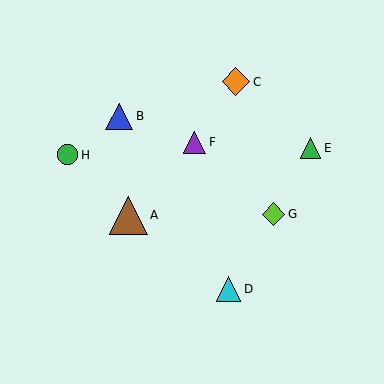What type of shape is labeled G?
Shape G is a lime diamond.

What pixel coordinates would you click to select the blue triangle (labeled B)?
Click at (119, 116) to select the blue triangle B.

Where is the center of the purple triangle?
The center of the purple triangle is at (194, 142).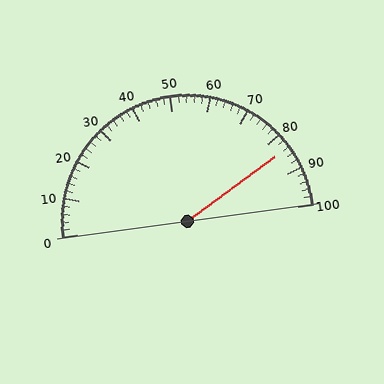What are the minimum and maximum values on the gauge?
The gauge ranges from 0 to 100.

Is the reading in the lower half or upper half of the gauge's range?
The reading is in the upper half of the range (0 to 100).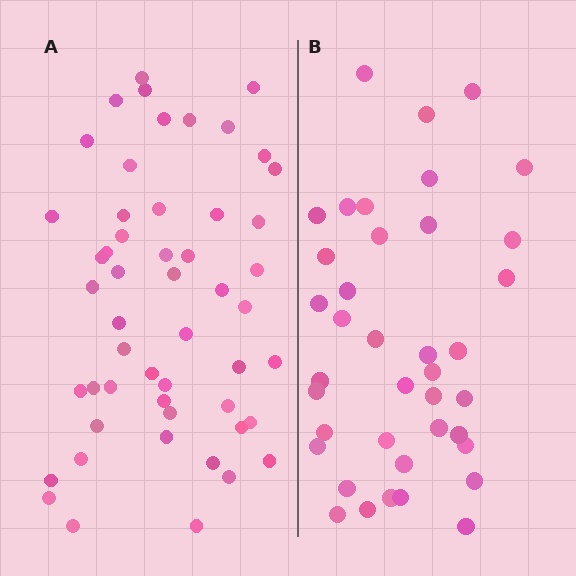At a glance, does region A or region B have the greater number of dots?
Region A (the left region) has more dots.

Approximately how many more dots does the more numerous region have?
Region A has approximately 15 more dots than region B.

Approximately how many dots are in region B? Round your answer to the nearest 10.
About 40 dots. (The exact count is 39, which rounds to 40.)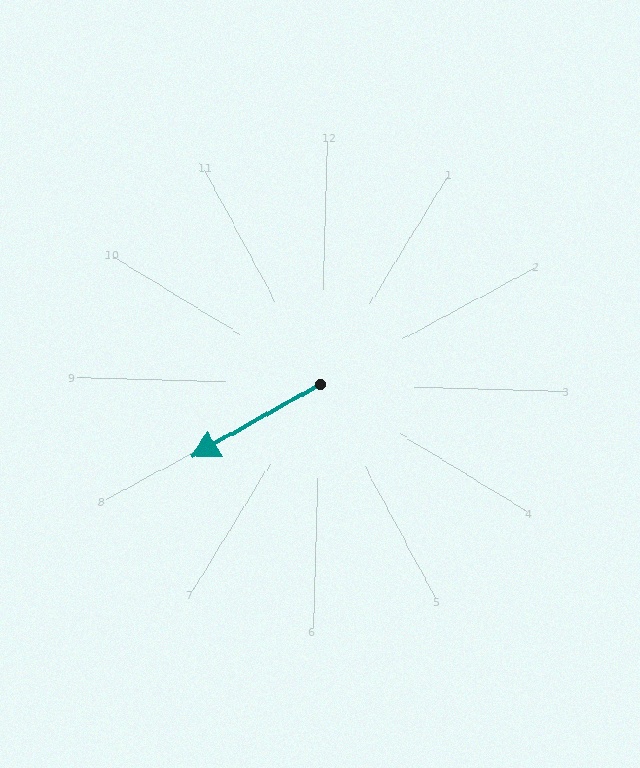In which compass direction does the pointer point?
Southwest.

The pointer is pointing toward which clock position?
Roughly 8 o'clock.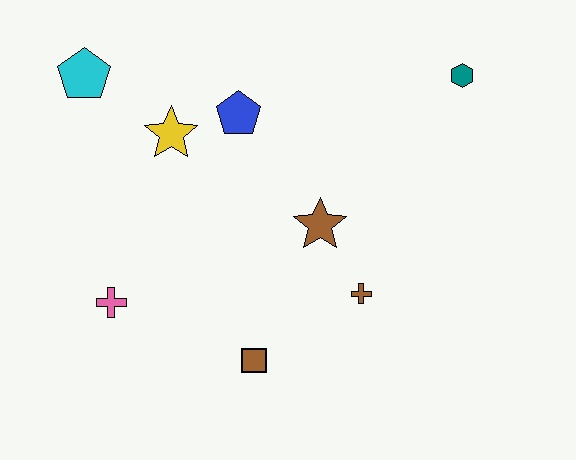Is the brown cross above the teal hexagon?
No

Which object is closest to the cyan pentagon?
The yellow star is closest to the cyan pentagon.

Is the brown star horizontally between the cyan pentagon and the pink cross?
No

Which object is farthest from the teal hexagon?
The pink cross is farthest from the teal hexagon.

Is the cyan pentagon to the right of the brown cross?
No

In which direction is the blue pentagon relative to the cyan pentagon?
The blue pentagon is to the right of the cyan pentagon.